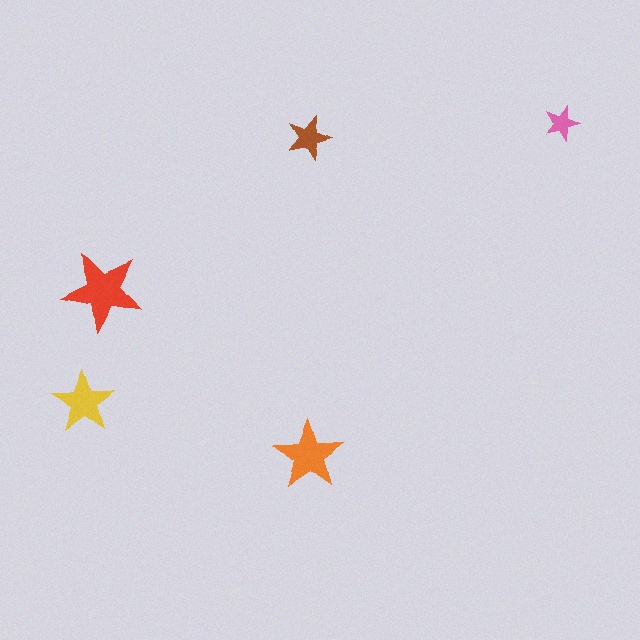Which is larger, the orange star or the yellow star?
The orange one.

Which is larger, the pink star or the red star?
The red one.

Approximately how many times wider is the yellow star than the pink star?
About 2 times wider.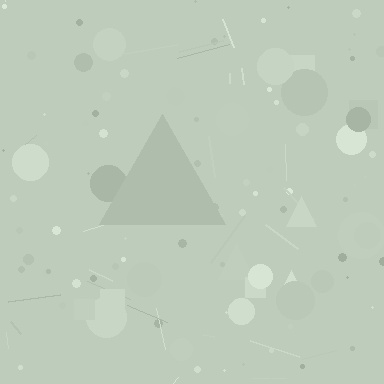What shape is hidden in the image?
A triangle is hidden in the image.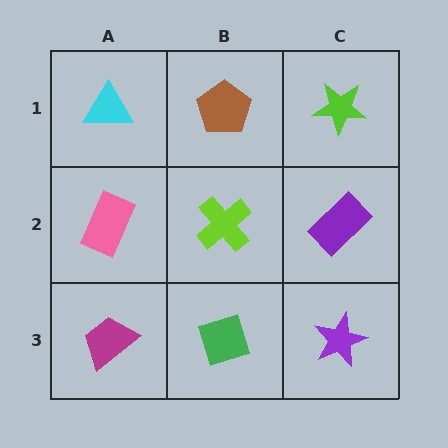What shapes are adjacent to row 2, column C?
A lime star (row 1, column C), a purple star (row 3, column C), a lime cross (row 2, column B).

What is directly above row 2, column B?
A brown pentagon.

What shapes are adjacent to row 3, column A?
A pink rectangle (row 2, column A), a green diamond (row 3, column B).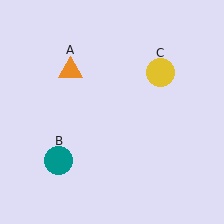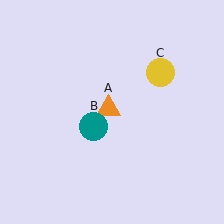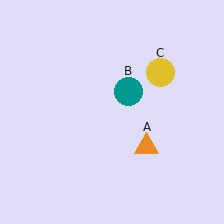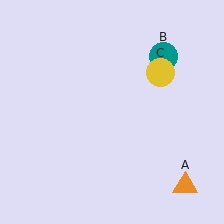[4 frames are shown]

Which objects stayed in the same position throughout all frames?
Yellow circle (object C) remained stationary.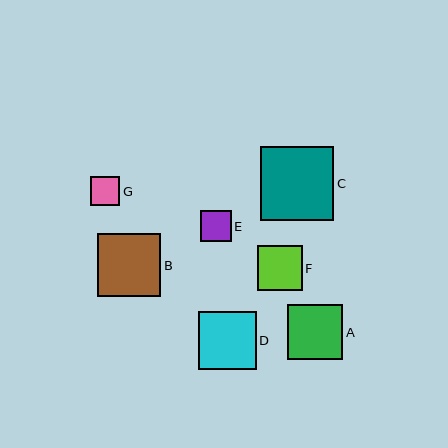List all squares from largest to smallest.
From largest to smallest: C, B, D, A, F, E, G.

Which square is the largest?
Square C is the largest with a size of approximately 74 pixels.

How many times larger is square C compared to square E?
Square C is approximately 2.4 times the size of square E.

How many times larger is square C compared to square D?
Square C is approximately 1.3 times the size of square D.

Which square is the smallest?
Square G is the smallest with a size of approximately 29 pixels.